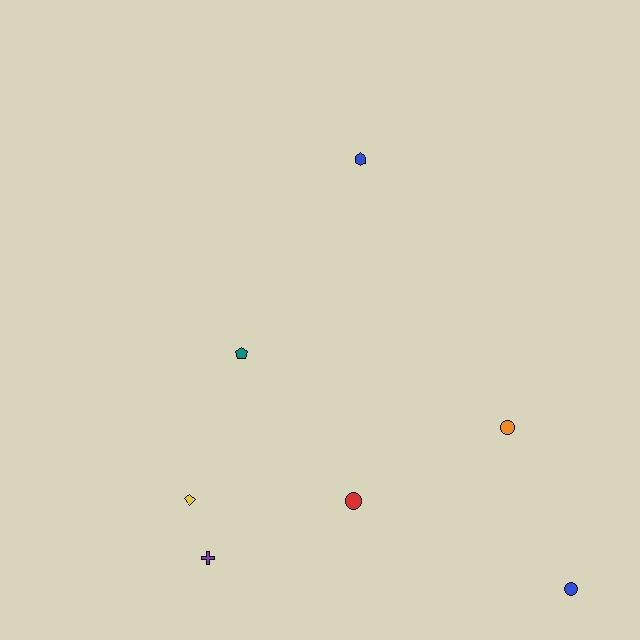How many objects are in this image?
There are 7 objects.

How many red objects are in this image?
There is 1 red object.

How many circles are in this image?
There are 3 circles.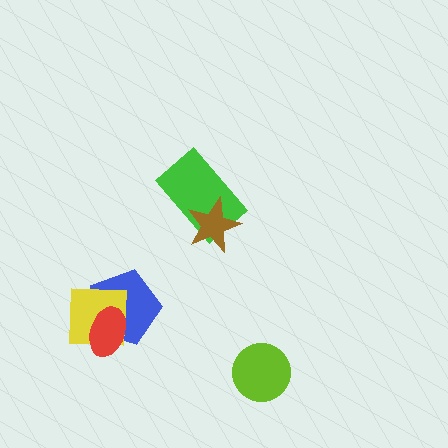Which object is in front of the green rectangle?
The brown star is in front of the green rectangle.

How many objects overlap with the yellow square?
2 objects overlap with the yellow square.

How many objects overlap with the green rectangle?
1 object overlaps with the green rectangle.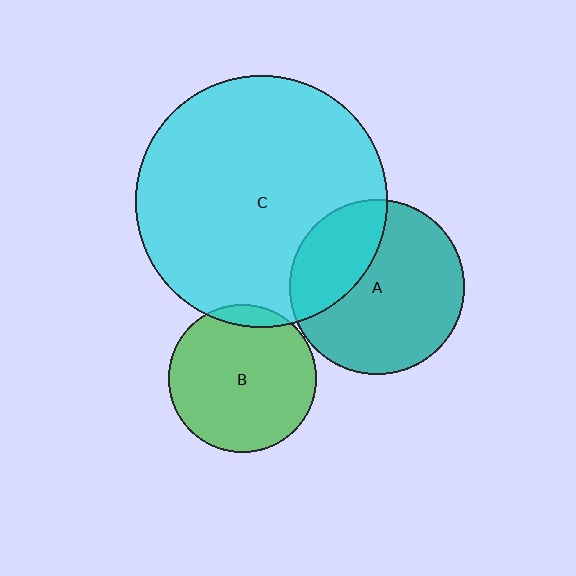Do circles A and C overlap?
Yes.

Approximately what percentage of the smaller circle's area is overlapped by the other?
Approximately 30%.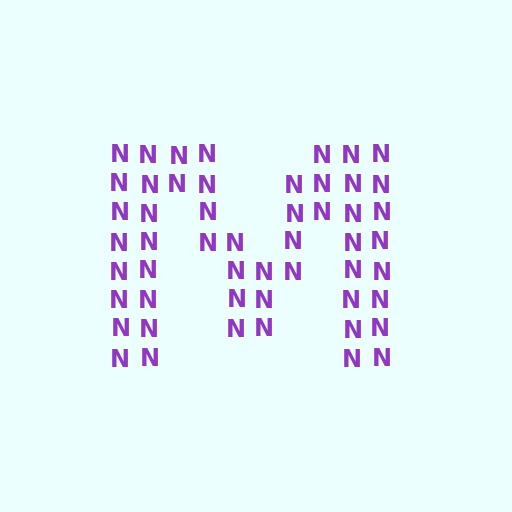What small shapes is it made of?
It is made of small letter N's.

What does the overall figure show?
The overall figure shows the letter M.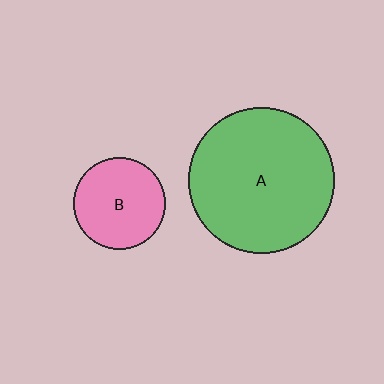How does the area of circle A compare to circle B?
Approximately 2.5 times.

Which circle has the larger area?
Circle A (green).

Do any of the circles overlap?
No, none of the circles overlap.